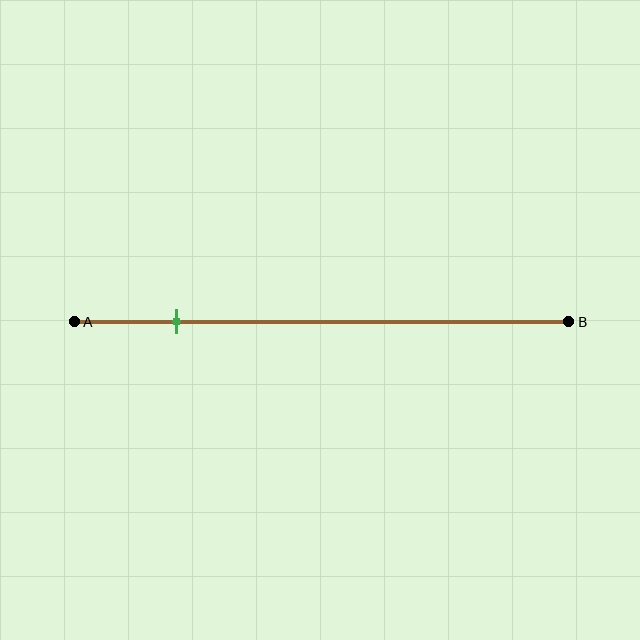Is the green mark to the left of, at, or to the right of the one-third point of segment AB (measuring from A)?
The green mark is to the left of the one-third point of segment AB.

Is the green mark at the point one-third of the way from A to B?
No, the mark is at about 20% from A, not at the 33% one-third point.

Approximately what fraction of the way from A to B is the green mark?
The green mark is approximately 20% of the way from A to B.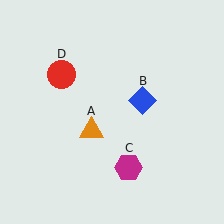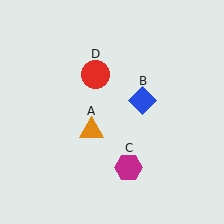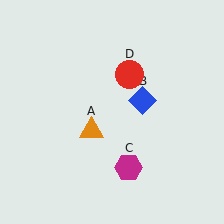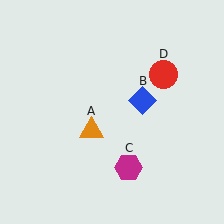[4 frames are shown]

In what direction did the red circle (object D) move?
The red circle (object D) moved right.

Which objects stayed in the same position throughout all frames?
Orange triangle (object A) and blue diamond (object B) and magenta hexagon (object C) remained stationary.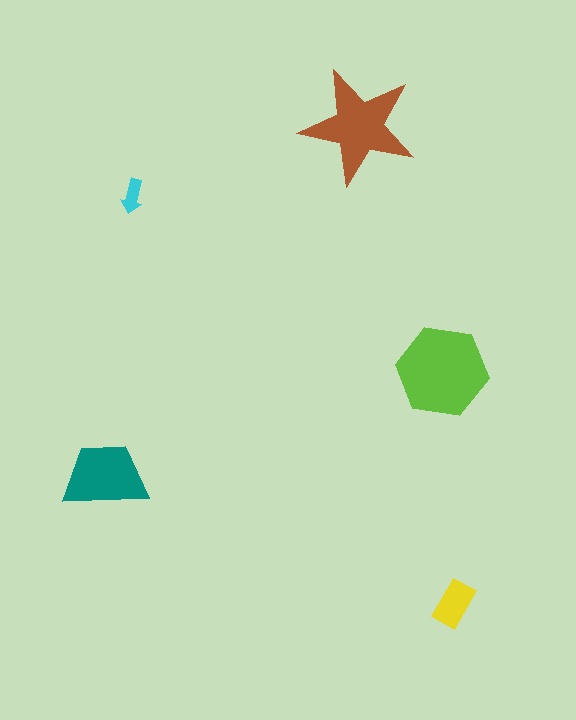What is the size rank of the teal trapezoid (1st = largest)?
3rd.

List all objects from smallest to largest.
The cyan arrow, the yellow rectangle, the teal trapezoid, the brown star, the lime hexagon.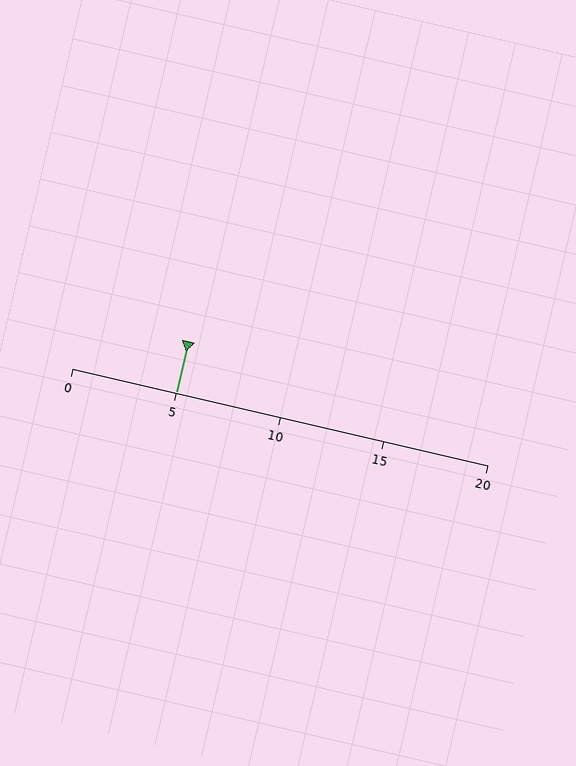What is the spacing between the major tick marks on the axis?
The major ticks are spaced 5 apart.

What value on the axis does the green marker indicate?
The marker indicates approximately 5.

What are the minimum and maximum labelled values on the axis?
The axis runs from 0 to 20.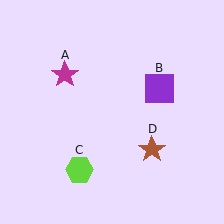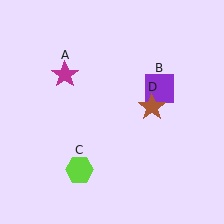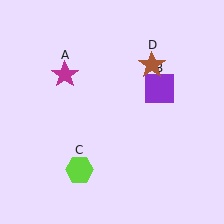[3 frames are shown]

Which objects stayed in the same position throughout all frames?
Magenta star (object A) and purple square (object B) and lime hexagon (object C) remained stationary.